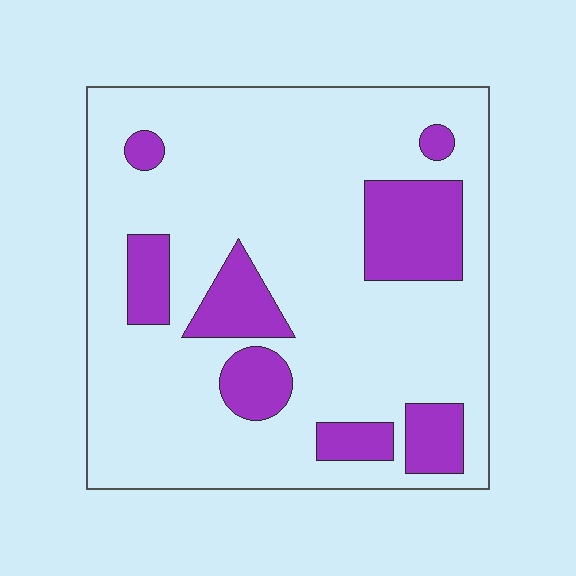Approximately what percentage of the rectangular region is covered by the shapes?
Approximately 20%.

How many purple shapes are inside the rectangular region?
8.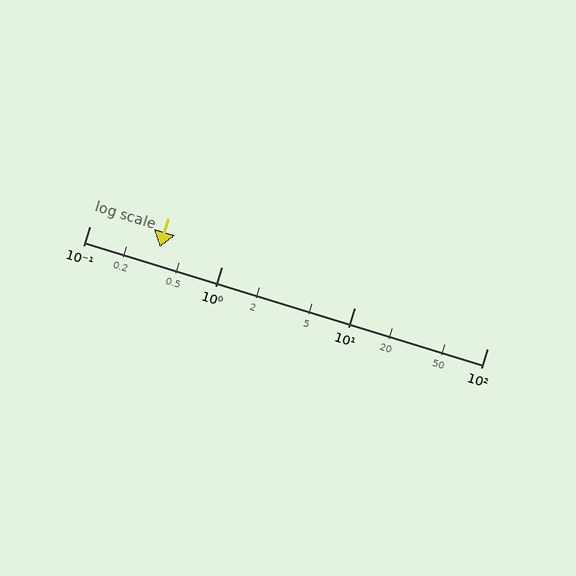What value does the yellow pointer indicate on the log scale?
The pointer indicates approximately 0.34.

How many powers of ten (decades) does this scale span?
The scale spans 3 decades, from 0.1 to 100.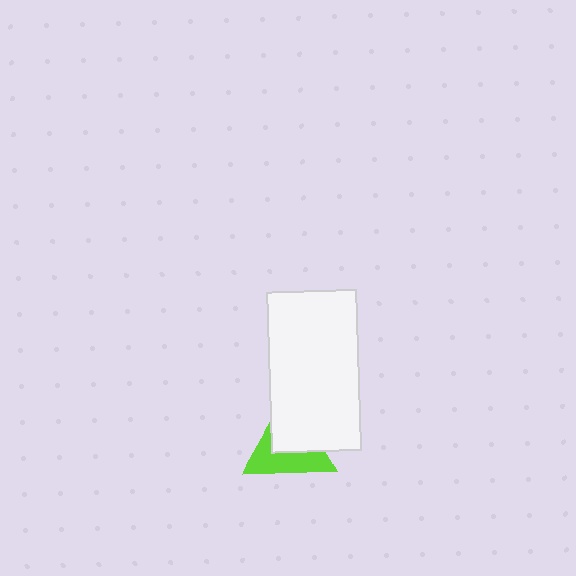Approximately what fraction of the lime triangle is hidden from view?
Roughly 51% of the lime triangle is hidden behind the white rectangle.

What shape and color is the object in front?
The object in front is a white rectangle.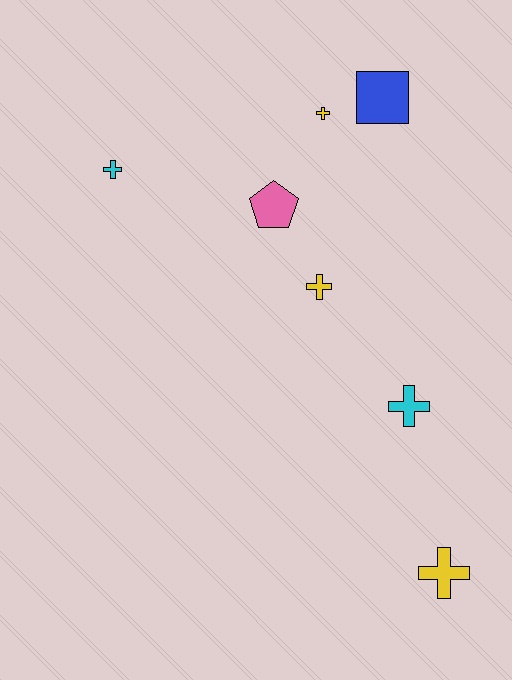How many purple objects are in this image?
There are no purple objects.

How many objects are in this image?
There are 7 objects.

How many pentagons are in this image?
There is 1 pentagon.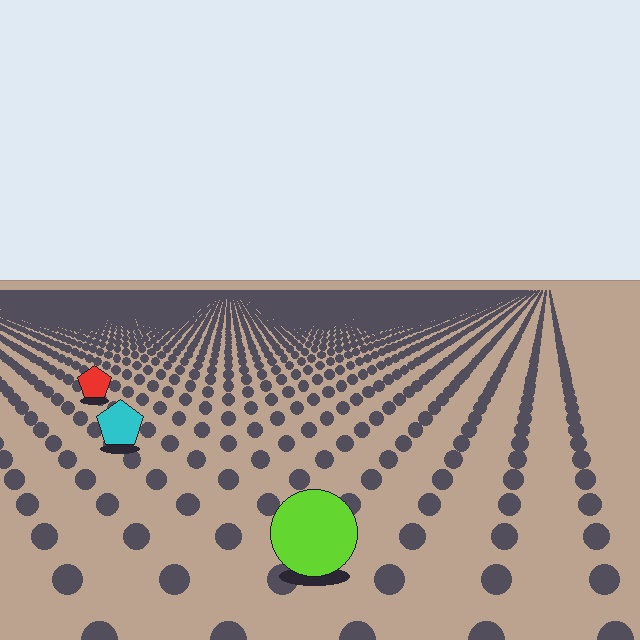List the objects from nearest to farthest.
From nearest to farthest: the lime circle, the cyan pentagon, the red pentagon.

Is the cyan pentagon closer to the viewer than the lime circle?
No. The lime circle is closer — you can tell from the texture gradient: the ground texture is coarser near it.